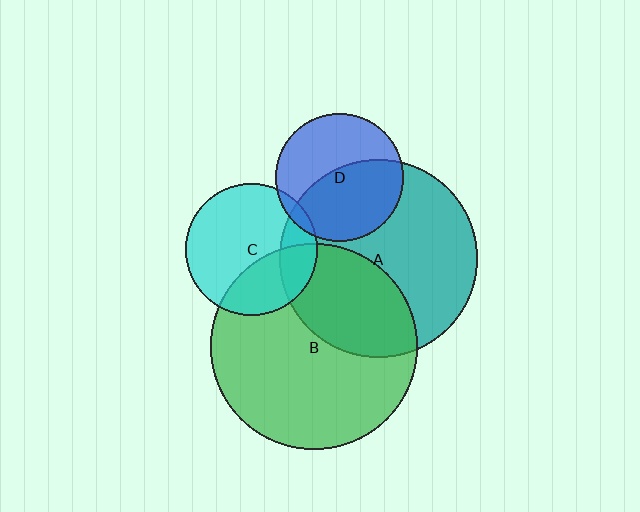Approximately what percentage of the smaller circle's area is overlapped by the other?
Approximately 20%.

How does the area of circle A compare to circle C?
Approximately 2.3 times.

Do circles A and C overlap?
Yes.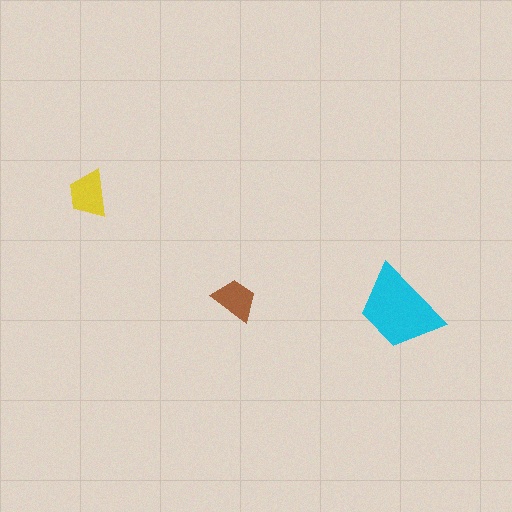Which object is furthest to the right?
The cyan trapezoid is rightmost.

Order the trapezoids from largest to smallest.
the cyan one, the yellow one, the brown one.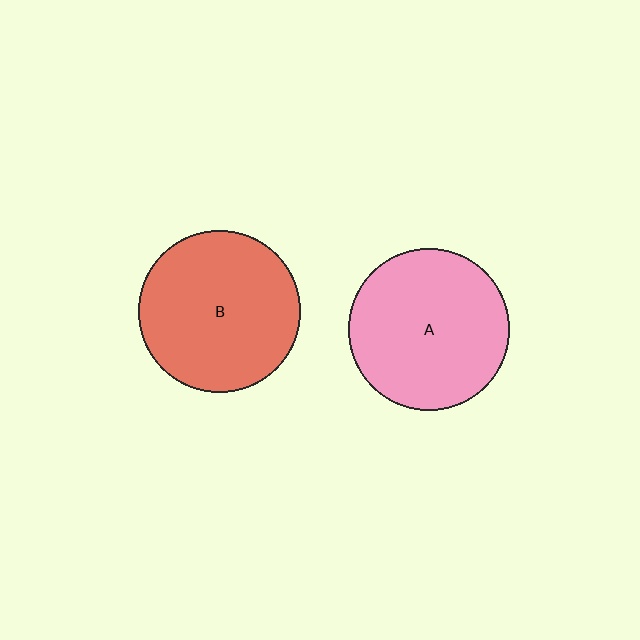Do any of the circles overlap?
No, none of the circles overlap.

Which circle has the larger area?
Circle B (red).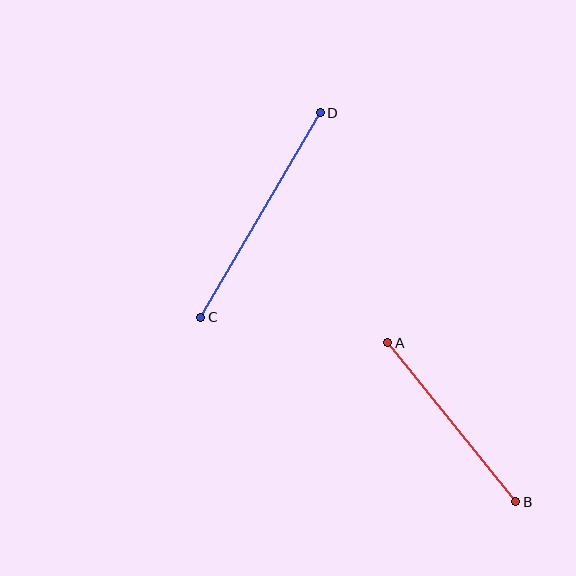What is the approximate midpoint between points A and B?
The midpoint is at approximately (452, 422) pixels.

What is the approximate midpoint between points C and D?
The midpoint is at approximately (260, 215) pixels.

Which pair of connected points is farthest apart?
Points C and D are farthest apart.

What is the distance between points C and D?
The distance is approximately 237 pixels.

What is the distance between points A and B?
The distance is approximately 204 pixels.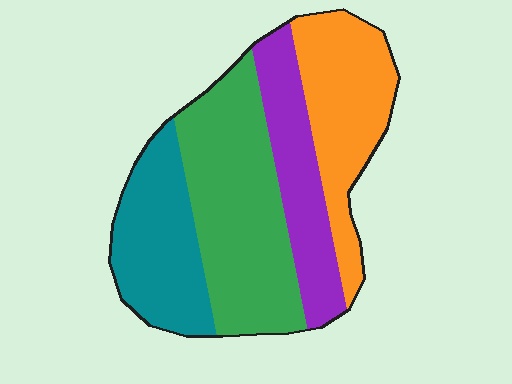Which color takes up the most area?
Green, at roughly 35%.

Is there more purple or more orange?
Orange.